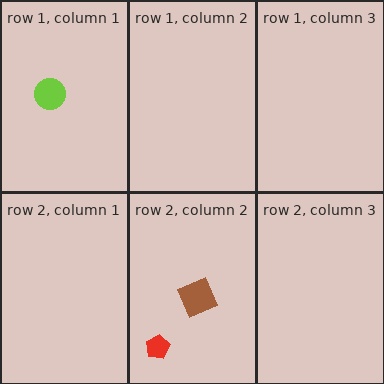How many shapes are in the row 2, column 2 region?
2.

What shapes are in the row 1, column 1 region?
The lime circle.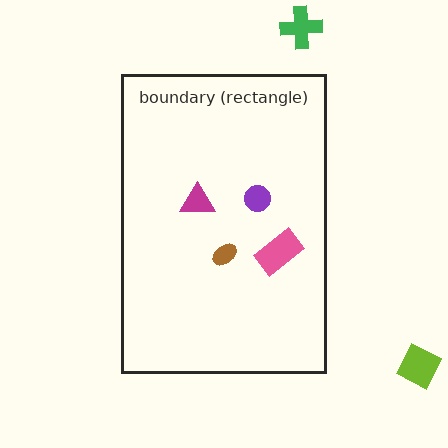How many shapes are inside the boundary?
4 inside, 2 outside.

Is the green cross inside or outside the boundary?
Outside.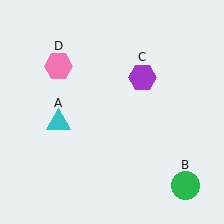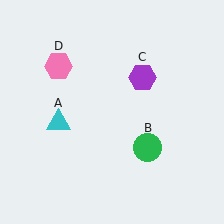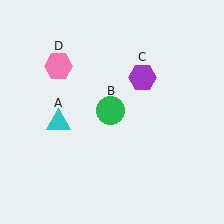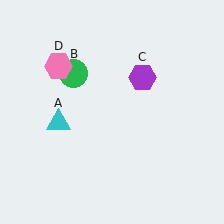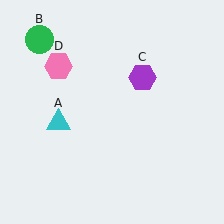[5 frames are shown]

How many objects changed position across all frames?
1 object changed position: green circle (object B).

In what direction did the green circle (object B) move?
The green circle (object B) moved up and to the left.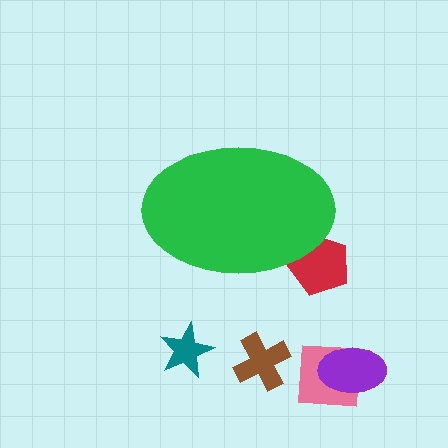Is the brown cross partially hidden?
No, the brown cross is fully visible.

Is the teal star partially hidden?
No, the teal star is fully visible.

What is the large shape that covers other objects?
A green ellipse.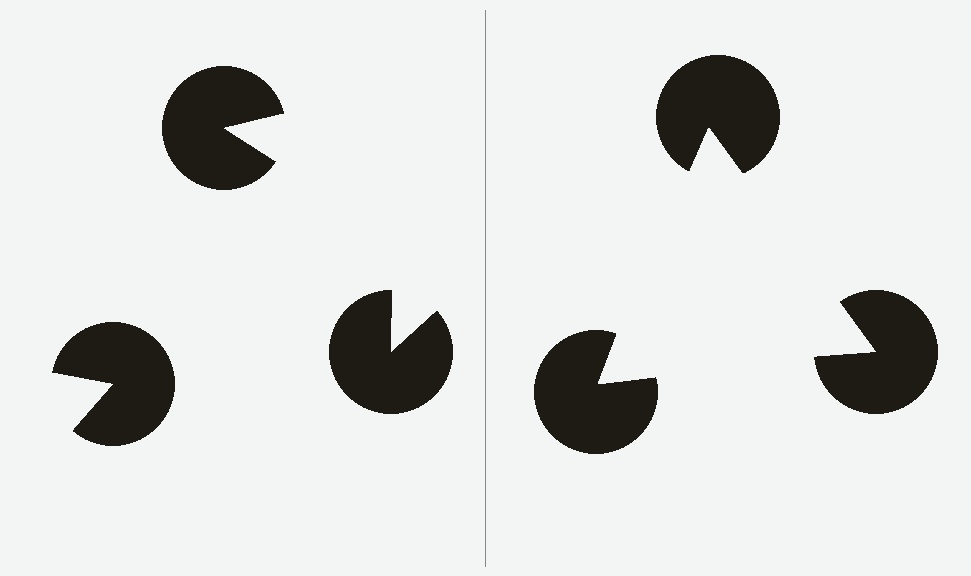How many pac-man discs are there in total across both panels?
6 — 3 on each side.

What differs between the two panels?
The pac-man discs are positioned identically on both sides; only the wedge orientations differ. On the right they align to a triangle; on the left they are misaligned.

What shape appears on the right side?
An illusory triangle.